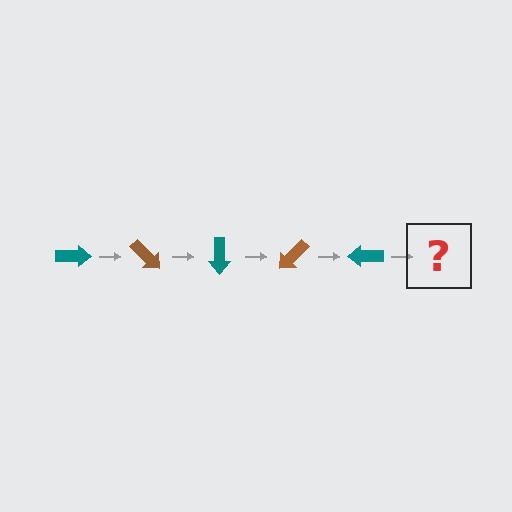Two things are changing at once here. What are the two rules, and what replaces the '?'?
The two rules are that it rotates 45 degrees each step and the color cycles through teal and brown. The '?' should be a brown arrow, rotated 225 degrees from the start.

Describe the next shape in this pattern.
It should be a brown arrow, rotated 225 degrees from the start.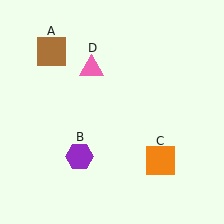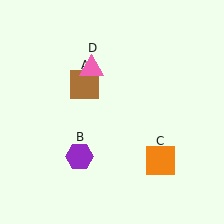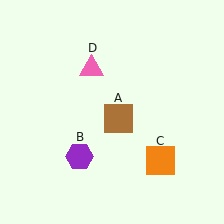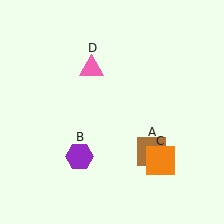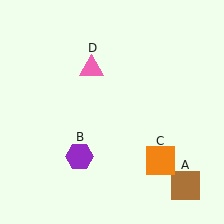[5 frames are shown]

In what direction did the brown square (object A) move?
The brown square (object A) moved down and to the right.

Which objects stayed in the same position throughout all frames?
Purple hexagon (object B) and orange square (object C) and pink triangle (object D) remained stationary.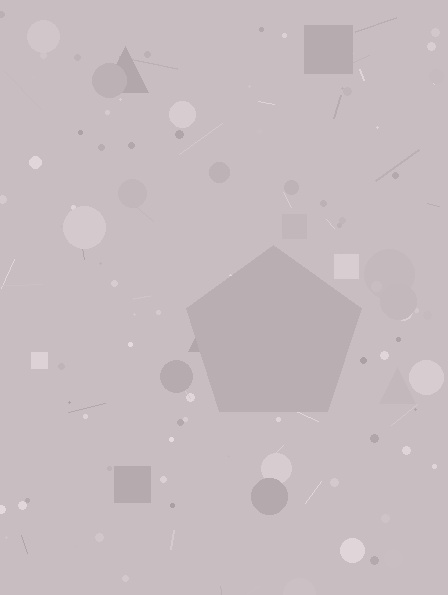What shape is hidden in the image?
A pentagon is hidden in the image.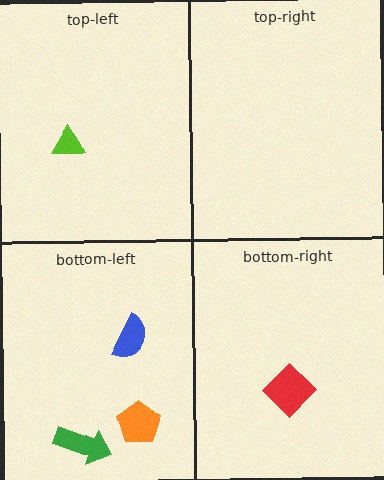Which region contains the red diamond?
The bottom-right region.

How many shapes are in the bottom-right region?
1.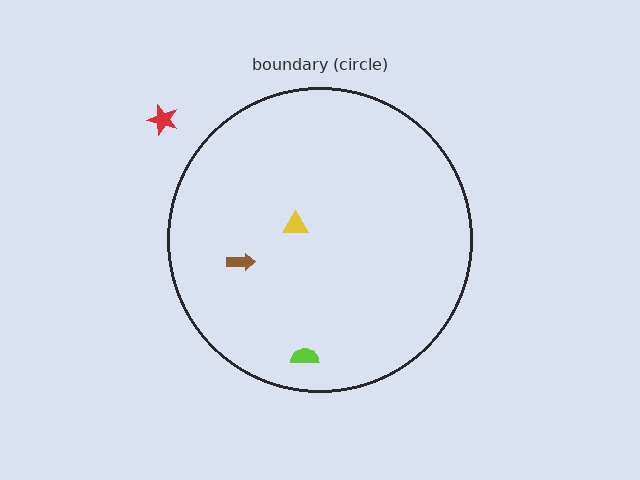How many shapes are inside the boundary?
3 inside, 1 outside.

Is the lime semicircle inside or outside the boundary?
Inside.